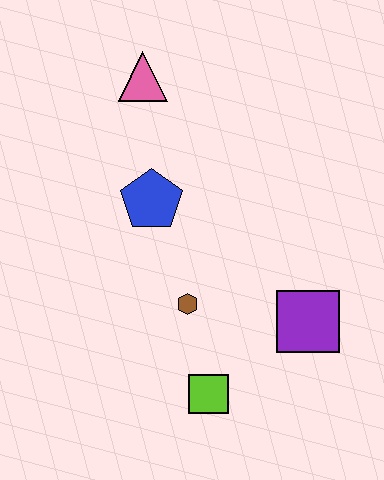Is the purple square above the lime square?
Yes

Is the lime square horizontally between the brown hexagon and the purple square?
Yes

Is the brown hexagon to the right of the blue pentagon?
Yes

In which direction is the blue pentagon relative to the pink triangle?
The blue pentagon is below the pink triangle.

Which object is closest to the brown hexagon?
The lime square is closest to the brown hexagon.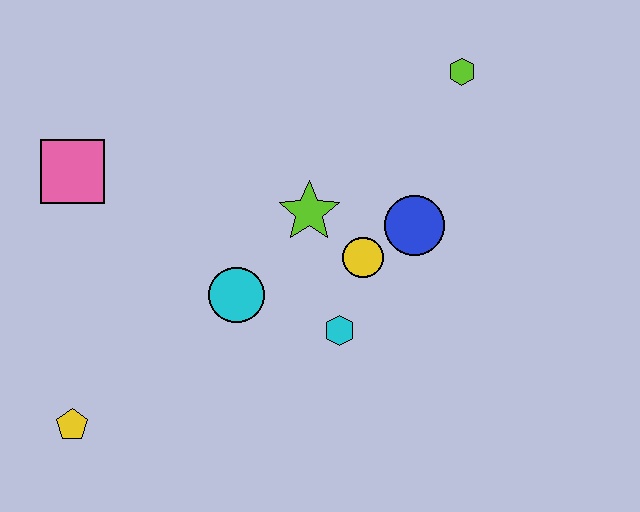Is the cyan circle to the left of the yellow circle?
Yes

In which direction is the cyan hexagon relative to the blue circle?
The cyan hexagon is below the blue circle.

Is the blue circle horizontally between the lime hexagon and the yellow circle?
Yes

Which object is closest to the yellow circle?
The blue circle is closest to the yellow circle.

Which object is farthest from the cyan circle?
The lime hexagon is farthest from the cyan circle.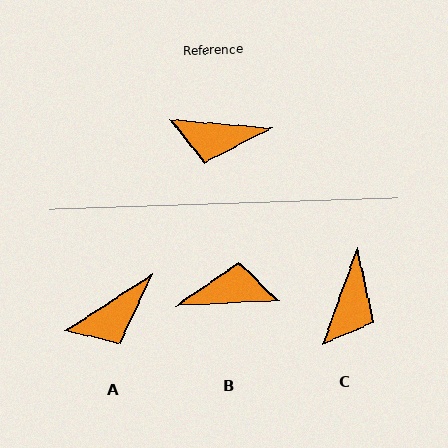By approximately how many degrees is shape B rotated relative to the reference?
Approximately 172 degrees clockwise.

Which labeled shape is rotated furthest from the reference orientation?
B, about 172 degrees away.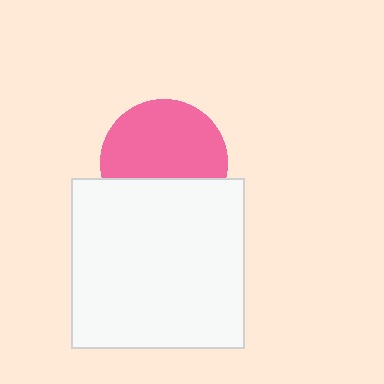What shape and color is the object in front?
The object in front is a white rectangle.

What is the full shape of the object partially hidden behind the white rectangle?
The partially hidden object is a pink circle.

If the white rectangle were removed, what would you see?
You would see the complete pink circle.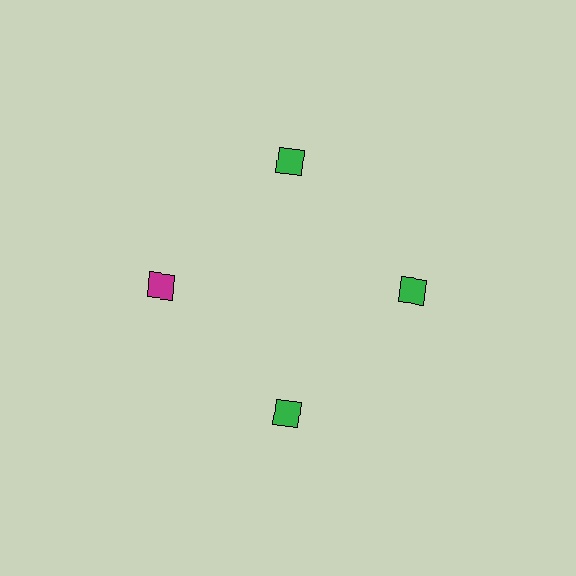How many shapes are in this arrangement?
There are 4 shapes arranged in a ring pattern.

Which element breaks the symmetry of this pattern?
The magenta diamond at roughly the 9 o'clock position breaks the symmetry. All other shapes are green diamonds.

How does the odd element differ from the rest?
It has a different color: magenta instead of green.